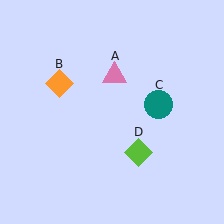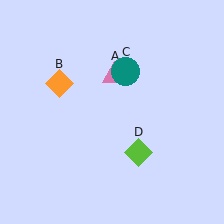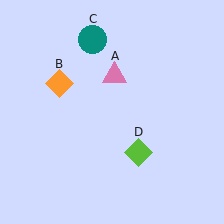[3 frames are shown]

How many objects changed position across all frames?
1 object changed position: teal circle (object C).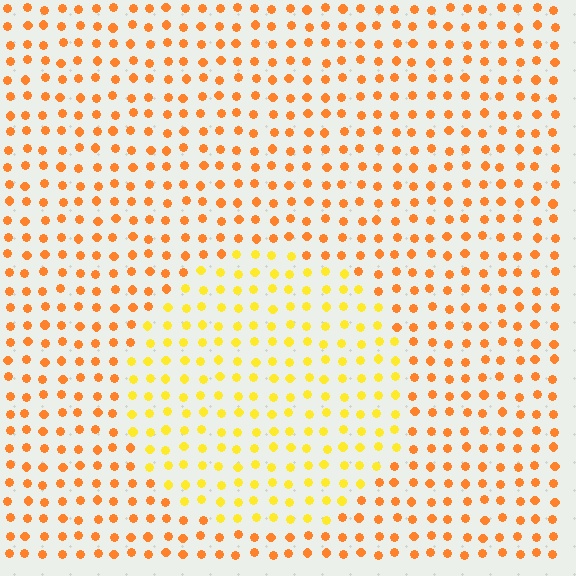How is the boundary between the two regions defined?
The boundary is defined purely by a slight shift in hue (about 30 degrees). Spacing, size, and orientation are identical on both sides.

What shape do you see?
I see a circle.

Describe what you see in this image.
The image is filled with small orange elements in a uniform arrangement. A circle-shaped region is visible where the elements are tinted to a slightly different hue, forming a subtle color boundary.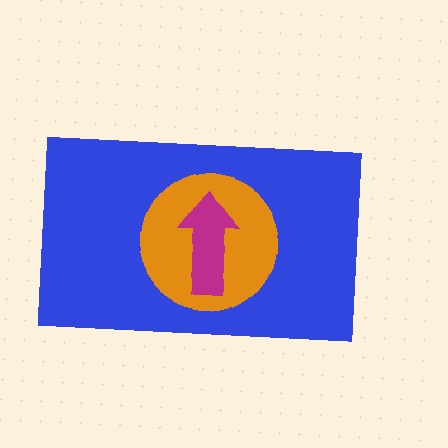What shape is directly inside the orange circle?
The magenta arrow.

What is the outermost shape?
The blue rectangle.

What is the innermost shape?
The magenta arrow.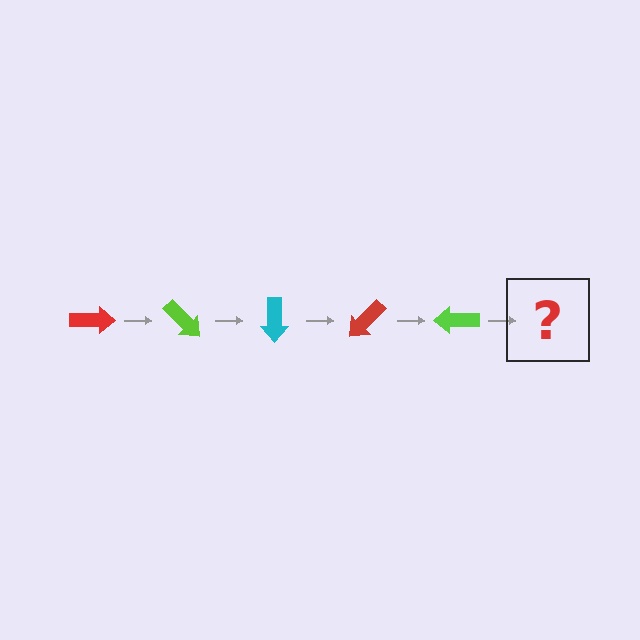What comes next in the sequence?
The next element should be a cyan arrow, rotated 225 degrees from the start.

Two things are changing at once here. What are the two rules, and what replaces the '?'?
The two rules are that it rotates 45 degrees each step and the color cycles through red, lime, and cyan. The '?' should be a cyan arrow, rotated 225 degrees from the start.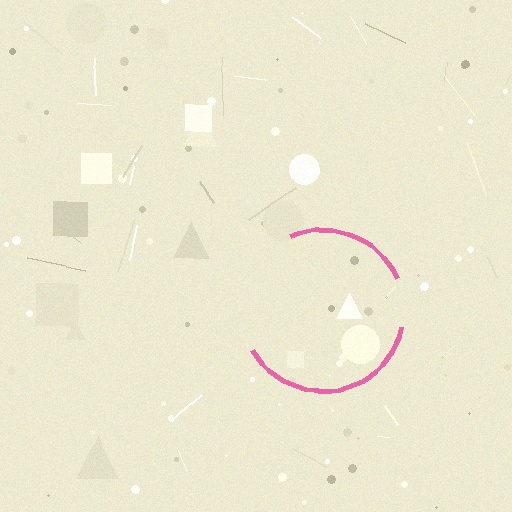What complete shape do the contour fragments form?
The contour fragments form a circle.